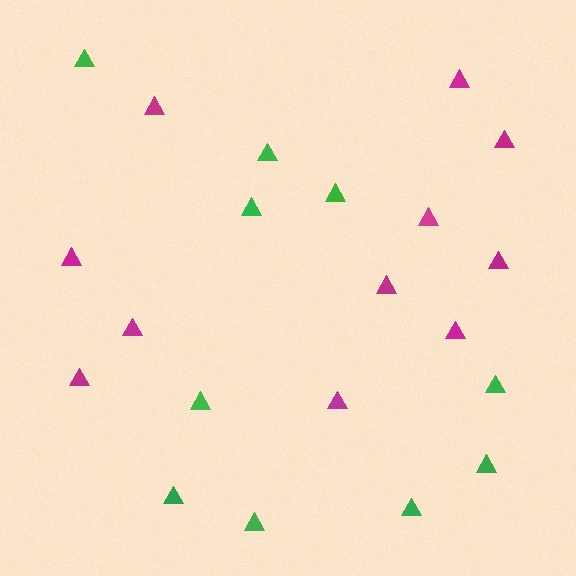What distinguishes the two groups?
There are 2 groups: one group of green triangles (10) and one group of magenta triangles (11).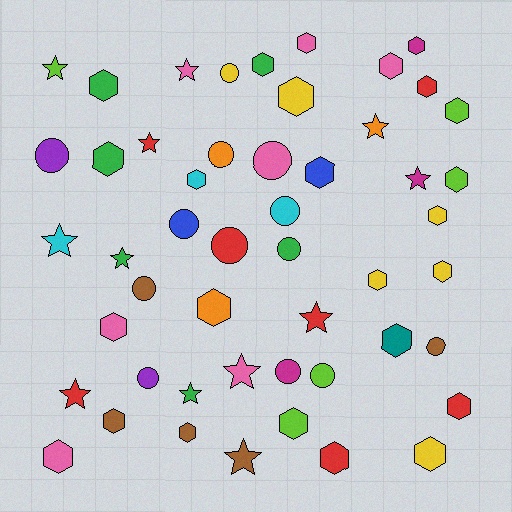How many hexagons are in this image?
There are 25 hexagons.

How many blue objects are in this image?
There are 2 blue objects.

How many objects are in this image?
There are 50 objects.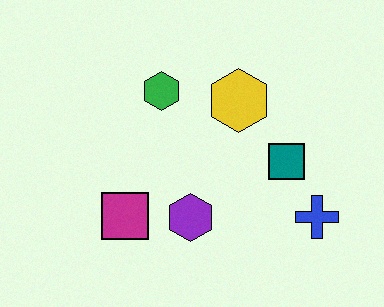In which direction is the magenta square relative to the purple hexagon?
The magenta square is to the left of the purple hexagon.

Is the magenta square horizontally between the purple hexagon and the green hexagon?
No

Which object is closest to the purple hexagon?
The magenta square is closest to the purple hexagon.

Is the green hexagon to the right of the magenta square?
Yes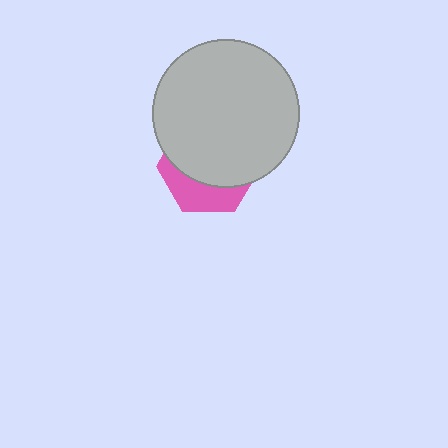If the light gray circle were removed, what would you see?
You would see the complete pink hexagon.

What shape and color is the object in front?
The object in front is a light gray circle.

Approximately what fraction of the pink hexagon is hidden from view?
Roughly 68% of the pink hexagon is hidden behind the light gray circle.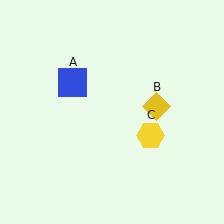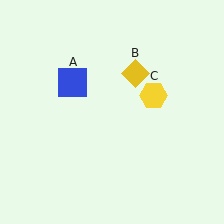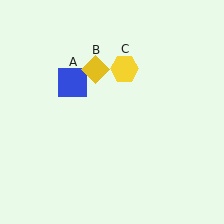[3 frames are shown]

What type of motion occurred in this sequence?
The yellow diamond (object B), yellow hexagon (object C) rotated counterclockwise around the center of the scene.